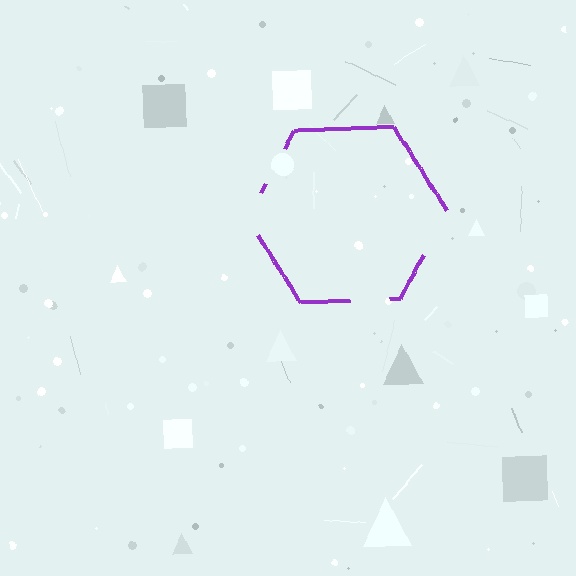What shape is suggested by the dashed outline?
The dashed outline suggests a hexagon.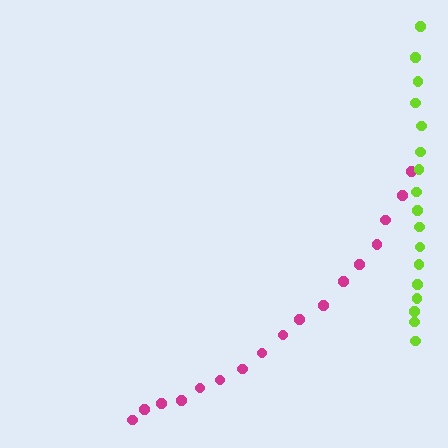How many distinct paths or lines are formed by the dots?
There are 2 distinct paths.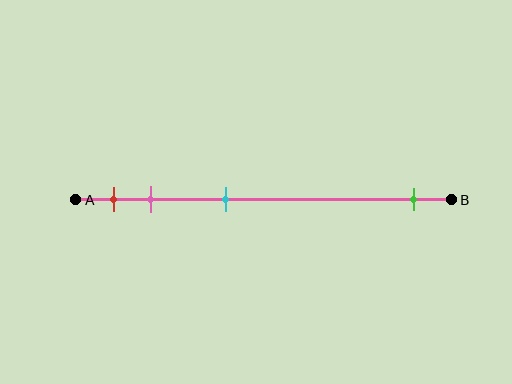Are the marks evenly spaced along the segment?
No, the marks are not evenly spaced.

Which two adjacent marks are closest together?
The red and pink marks are the closest adjacent pair.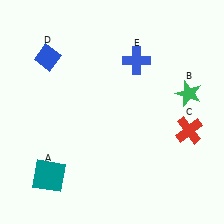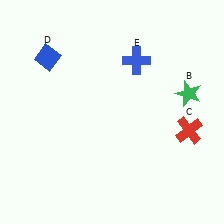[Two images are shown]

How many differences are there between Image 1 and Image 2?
There is 1 difference between the two images.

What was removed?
The teal square (A) was removed in Image 2.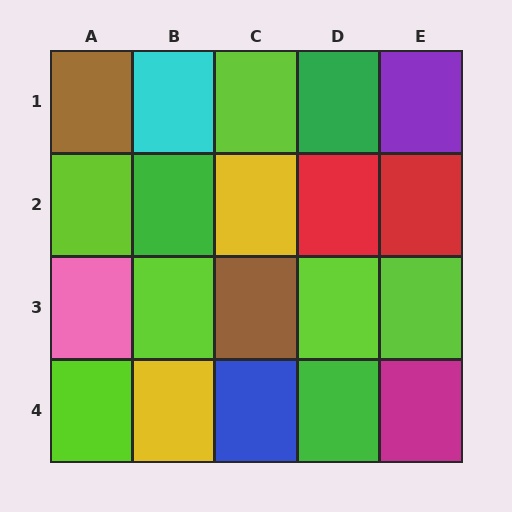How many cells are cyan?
1 cell is cyan.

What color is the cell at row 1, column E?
Purple.